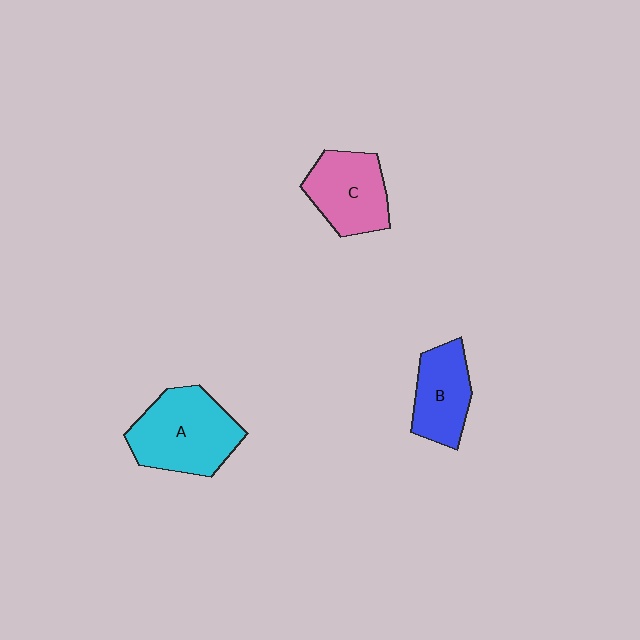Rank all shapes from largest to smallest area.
From largest to smallest: A (cyan), C (pink), B (blue).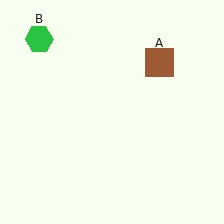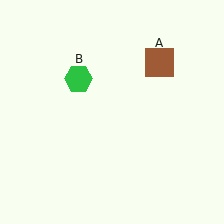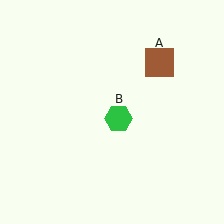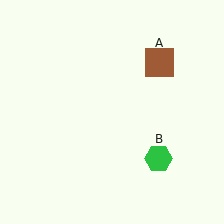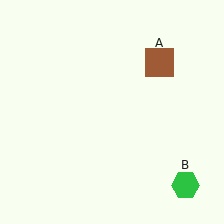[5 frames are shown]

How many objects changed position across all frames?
1 object changed position: green hexagon (object B).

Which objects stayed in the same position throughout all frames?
Brown square (object A) remained stationary.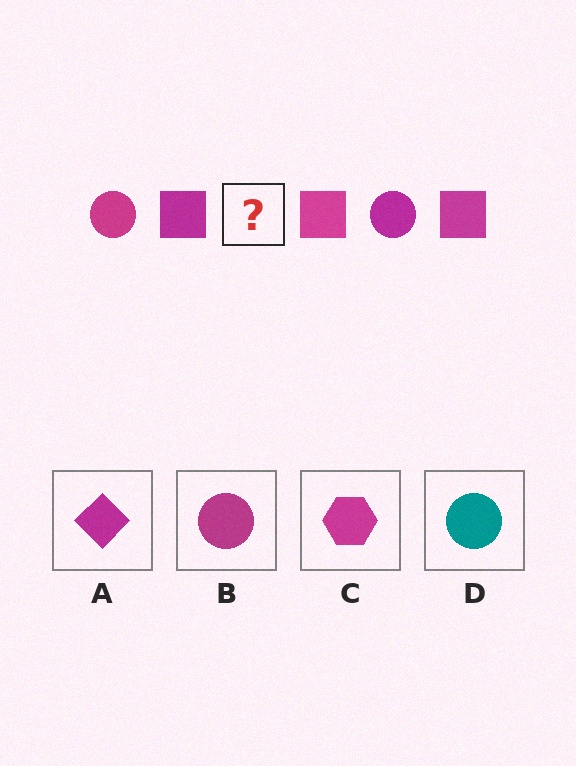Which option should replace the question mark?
Option B.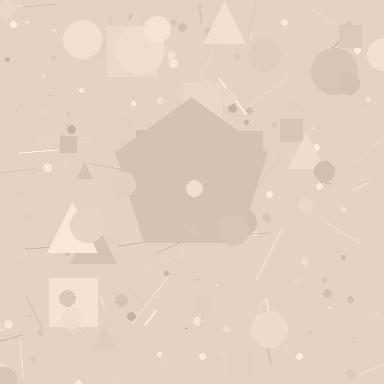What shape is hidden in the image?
A pentagon is hidden in the image.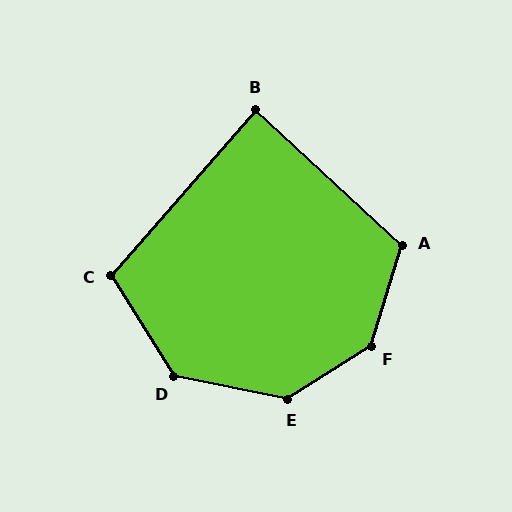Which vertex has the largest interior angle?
F, at approximately 139 degrees.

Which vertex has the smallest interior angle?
B, at approximately 88 degrees.